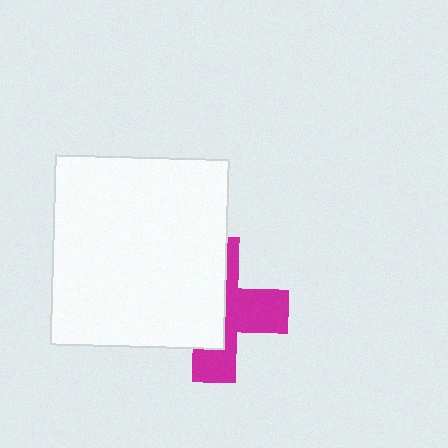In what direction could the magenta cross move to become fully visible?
The magenta cross could move right. That would shift it out from behind the white rectangle entirely.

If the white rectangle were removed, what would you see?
You would see the complete magenta cross.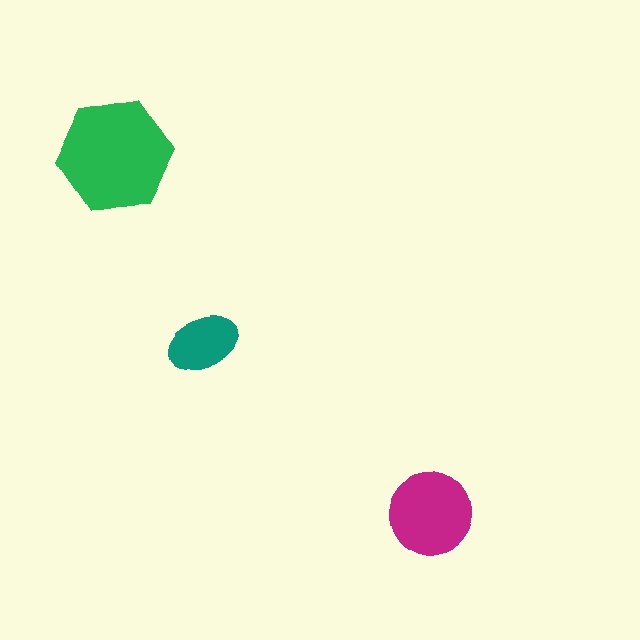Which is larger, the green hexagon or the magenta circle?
The green hexagon.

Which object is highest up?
The green hexagon is topmost.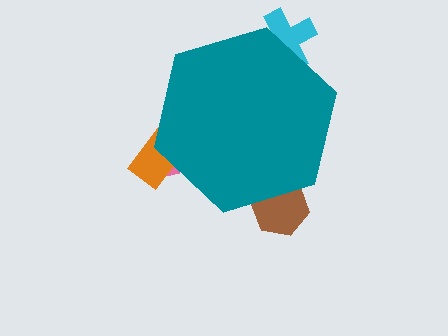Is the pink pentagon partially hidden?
Yes, the pink pentagon is partially hidden behind the teal hexagon.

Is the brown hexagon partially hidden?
Yes, the brown hexagon is partially hidden behind the teal hexagon.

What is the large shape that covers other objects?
A teal hexagon.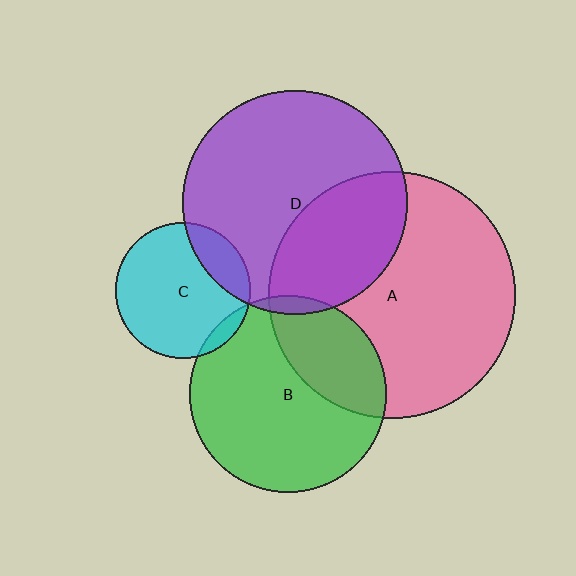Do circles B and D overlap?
Yes.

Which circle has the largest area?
Circle A (pink).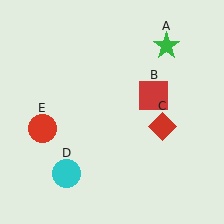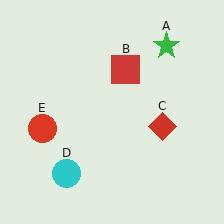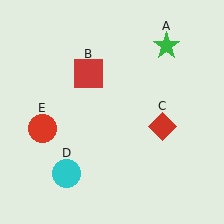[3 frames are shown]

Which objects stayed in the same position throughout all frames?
Green star (object A) and red diamond (object C) and cyan circle (object D) and red circle (object E) remained stationary.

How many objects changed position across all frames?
1 object changed position: red square (object B).